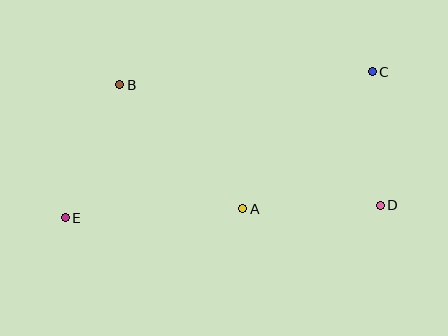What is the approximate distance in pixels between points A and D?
The distance between A and D is approximately 138 pixels.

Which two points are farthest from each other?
Points C and E are farthest from each other.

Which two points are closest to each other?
Points C and D are closest to each other.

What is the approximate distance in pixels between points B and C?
The distance between B and C is approximately 253 pixels.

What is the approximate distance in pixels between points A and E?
The distance between A and E is approximately 178 pixels.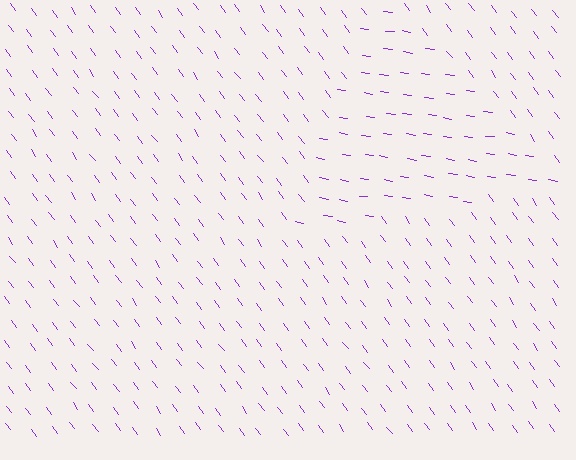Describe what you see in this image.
The image is filled with small purple line segments. A triangle region in the image has lines oriented differently from the surrounding lines, creating a visible texture boundary.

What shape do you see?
I see a triangle.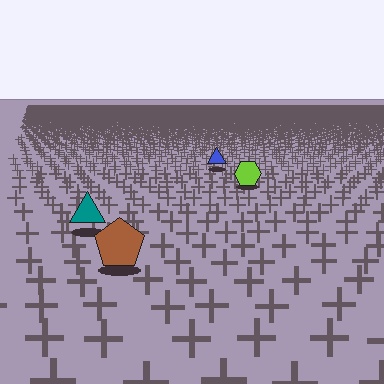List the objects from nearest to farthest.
From nearest to farthest: the brown pentagon, the teal triangle, the lime hexagon, the blue triangle.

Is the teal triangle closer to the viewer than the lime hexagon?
Yes. The teal triangle is closer — you can tell from the texture gradient: the ground texture is coarser near it.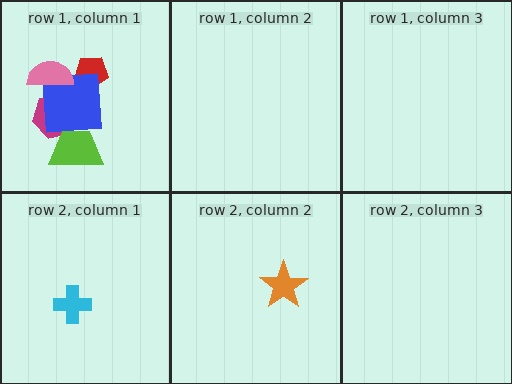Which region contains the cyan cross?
The row 2, column 1 region.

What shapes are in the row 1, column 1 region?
The magenta hexagon, the lime trapezoid, the red pentagon, the blue square, the pink semicircle.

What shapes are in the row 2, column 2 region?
The orange star.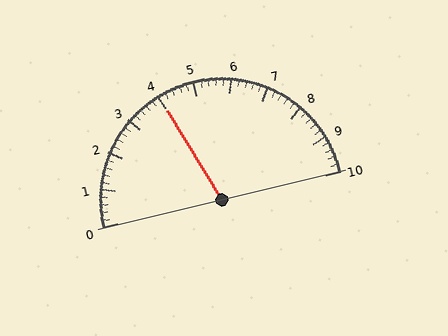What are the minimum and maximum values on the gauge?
The gauge ranges from 0 to 10.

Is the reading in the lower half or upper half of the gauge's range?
The reading is in the lower half of the range (0 to 10).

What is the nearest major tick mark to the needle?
The nearest major tick mark is 4.